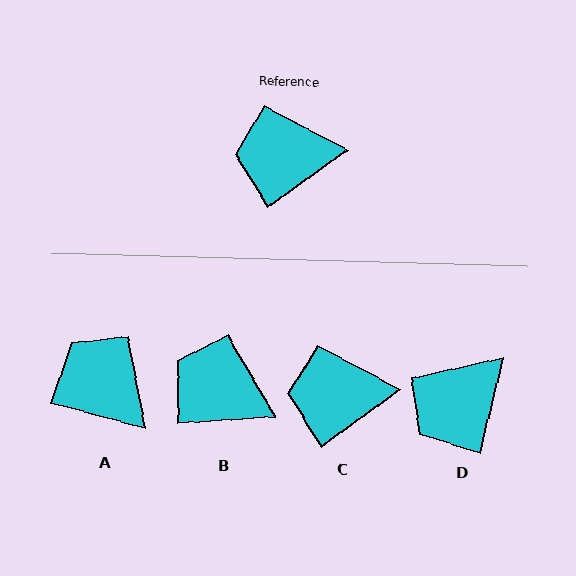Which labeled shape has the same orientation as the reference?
C.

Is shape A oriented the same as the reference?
No, it is off by about 51 degrees.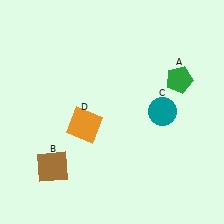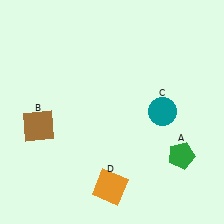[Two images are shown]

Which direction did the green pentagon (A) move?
The green pentagon (A) moved down.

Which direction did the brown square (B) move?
The brown square (B) moved up.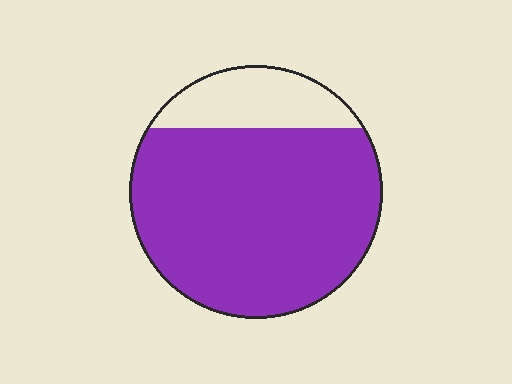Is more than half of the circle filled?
Yes.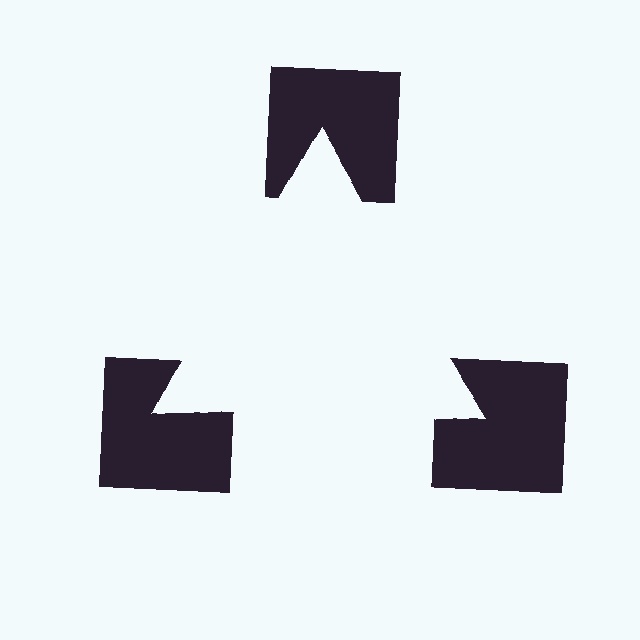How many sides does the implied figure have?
3 sides.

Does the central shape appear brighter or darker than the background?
It typically appears slightly brighter than the background, even though no actual brightness change is drawn.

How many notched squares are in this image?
There are 3 — one at each vertex of the illusory triangle.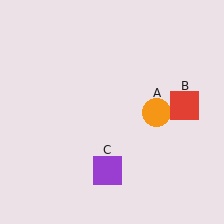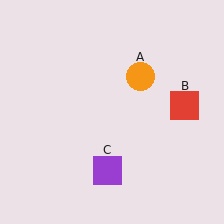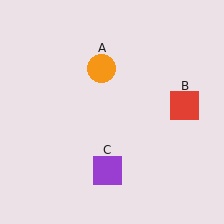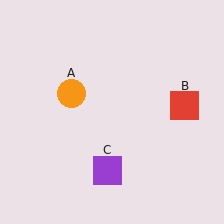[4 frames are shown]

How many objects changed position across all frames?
1 object changed position: orange circle (object A).